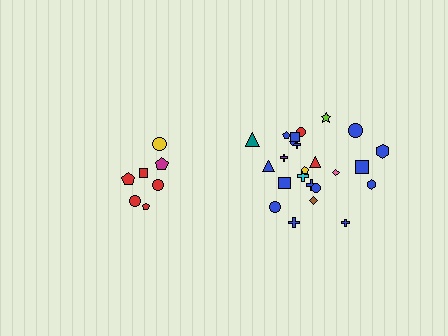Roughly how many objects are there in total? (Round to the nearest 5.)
Roughly 30 objects in total.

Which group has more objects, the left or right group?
The right group.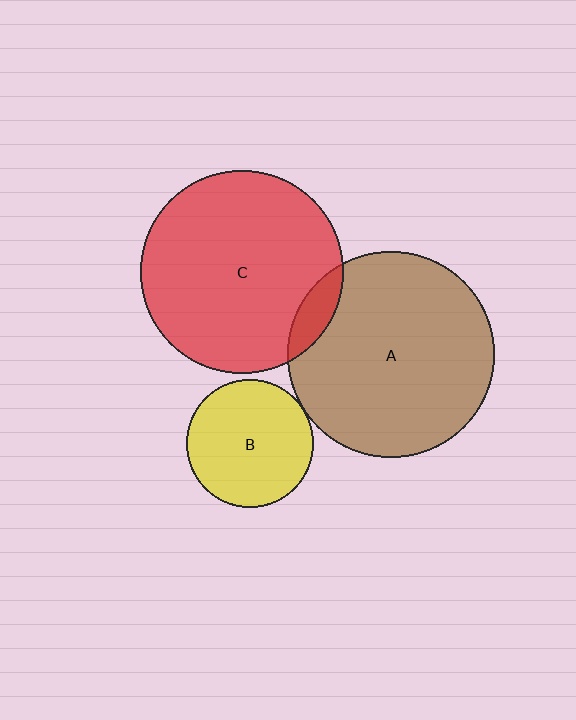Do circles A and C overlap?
Yes.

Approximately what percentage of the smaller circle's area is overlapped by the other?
Approximately 10%.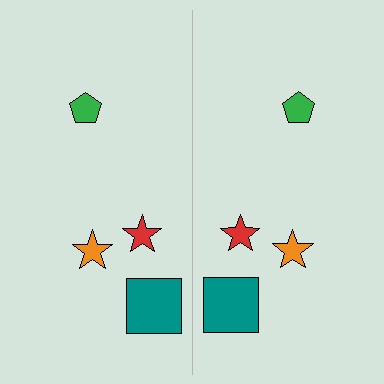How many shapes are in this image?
There are 8 shapes in this image.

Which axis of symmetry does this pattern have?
The pattern has a vertical axis of symmetry running through the center of the image.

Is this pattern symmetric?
Yes, this pattern has bilateral (reflection) symmetry.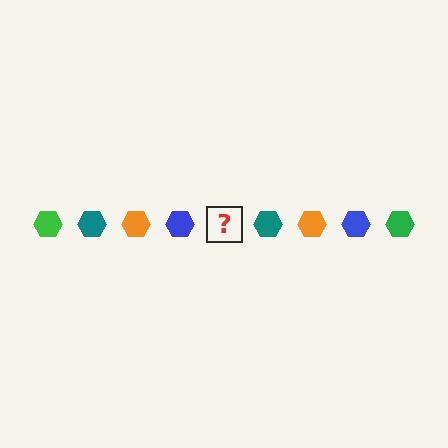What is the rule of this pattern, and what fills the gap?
The rule is that the pattern cycles through green, teal, orange, blue hexagons. The gap should be filled with a green hexagon.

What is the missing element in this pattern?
The missing element is a green hexagon.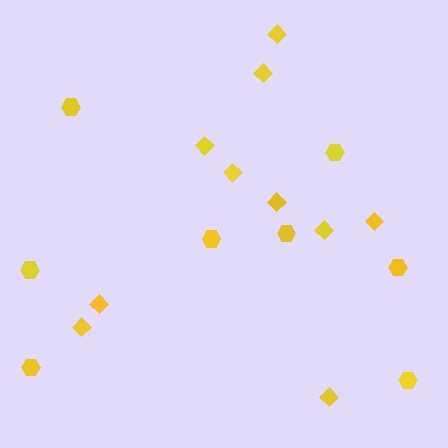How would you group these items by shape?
There are 2 groups: one group of diamonds (10) and one group of hexagons (8).